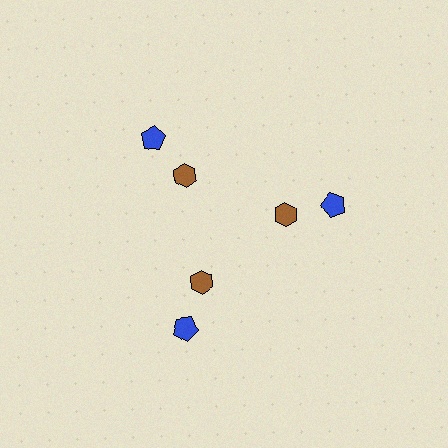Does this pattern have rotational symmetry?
Yes, this pattern has 3-fold rotational symmetry. It looks the same after rotating 120 degrees around the center.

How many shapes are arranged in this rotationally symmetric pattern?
There are 6 shapes, arranged in 3 groups of 2.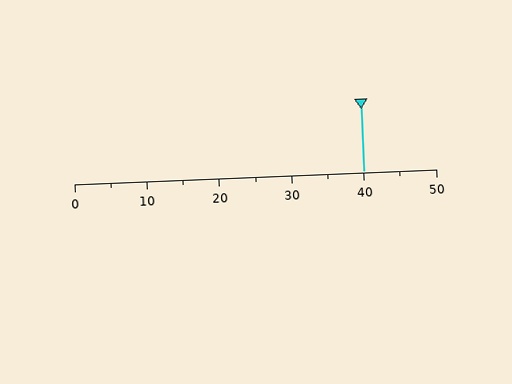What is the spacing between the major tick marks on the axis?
The major ticks are spaced 10 apart.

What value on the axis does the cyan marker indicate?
The marker indicates approximately 40.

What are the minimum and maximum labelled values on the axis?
The axis runs from 0 to 50.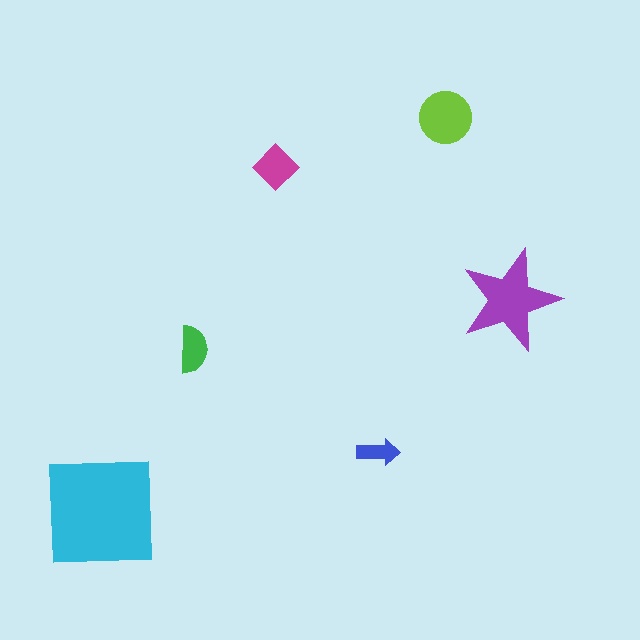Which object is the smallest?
The blue arrow.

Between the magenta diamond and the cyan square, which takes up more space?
The cyan square.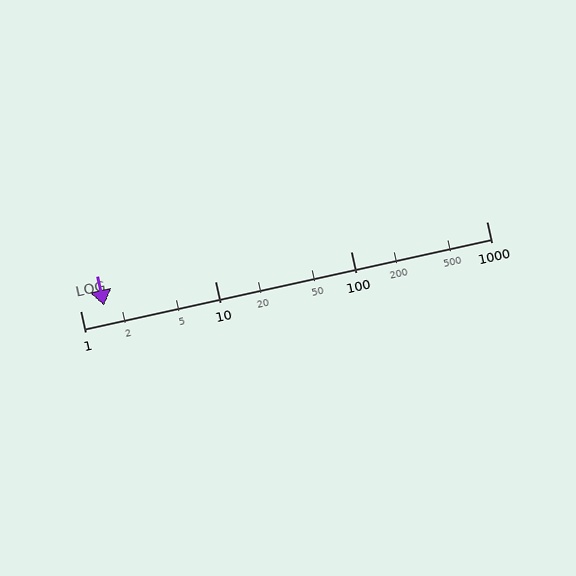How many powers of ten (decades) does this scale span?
The scale spans 3 decades, from 1 to 1000.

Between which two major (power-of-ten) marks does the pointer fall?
The pointer is between 1 and 10.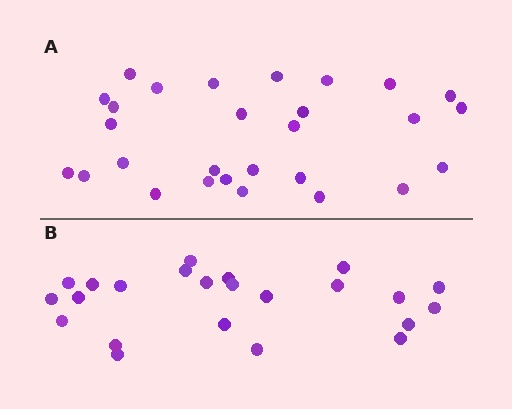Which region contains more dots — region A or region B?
Region A (the top region) has more dots.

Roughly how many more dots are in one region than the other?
Region A has about 5 more dots than region B.